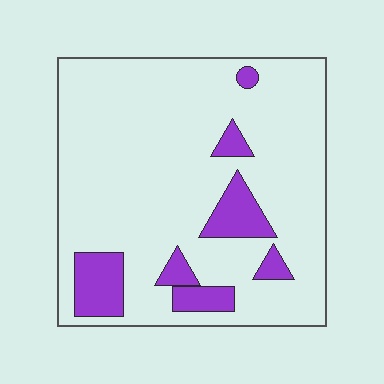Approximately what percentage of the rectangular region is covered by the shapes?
Approximately 15%.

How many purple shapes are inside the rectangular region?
7.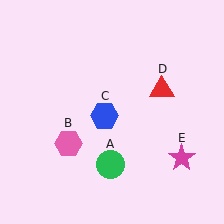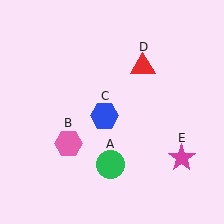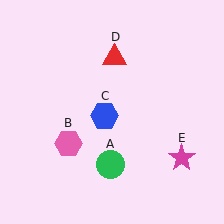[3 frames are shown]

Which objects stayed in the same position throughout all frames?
Green circle (object A) and pink hexagon (object B) and blue hexagon (object C) and magenta star (object E) remained stationary.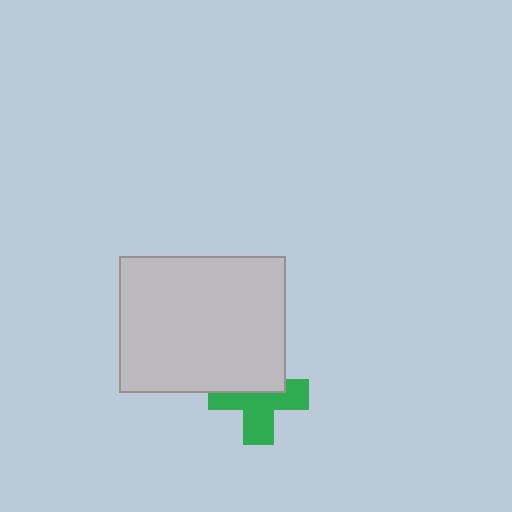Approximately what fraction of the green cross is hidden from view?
Roughly 42% of the green cross is hidden behind the light gray rectangle.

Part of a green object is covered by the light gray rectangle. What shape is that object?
It is a cross.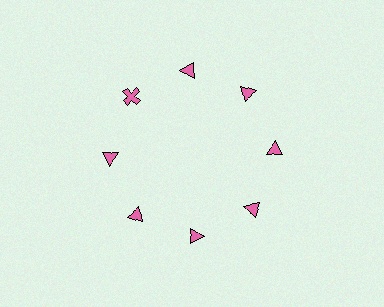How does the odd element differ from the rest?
It has a different shape: cross instead of triangle.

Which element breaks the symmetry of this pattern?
The pink cross at roughly the 10 o'clock position breaks the symmetry. All other shapes are pink triangles.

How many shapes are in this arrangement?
There are 8 shapes arranged in a ring pattern.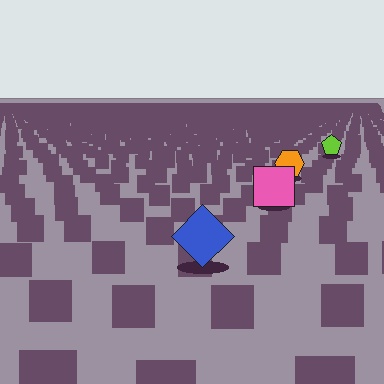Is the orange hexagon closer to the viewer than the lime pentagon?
Yes. The orange hexagon is closer — you can tell from the texture gradient: the ground texture is coarser near it.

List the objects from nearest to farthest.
From nearest to farthest: the blue diamond, the pink square, the orange hexagon, the lime pentagon.